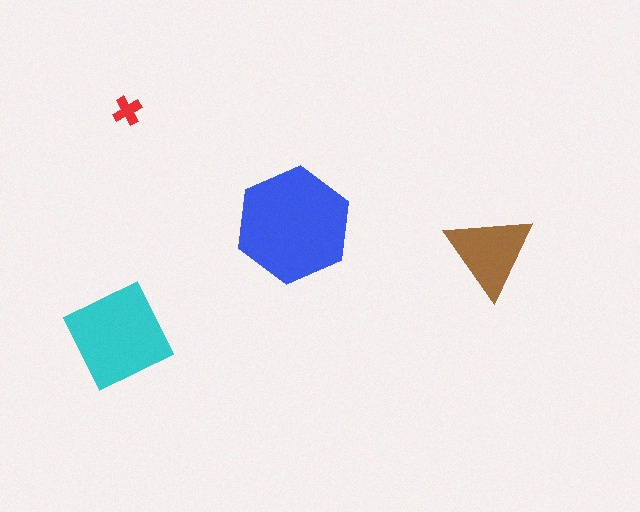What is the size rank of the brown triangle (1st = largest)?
3rd.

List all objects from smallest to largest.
The red cross, the brown triangle, the cyan diamond, the blue hexagon.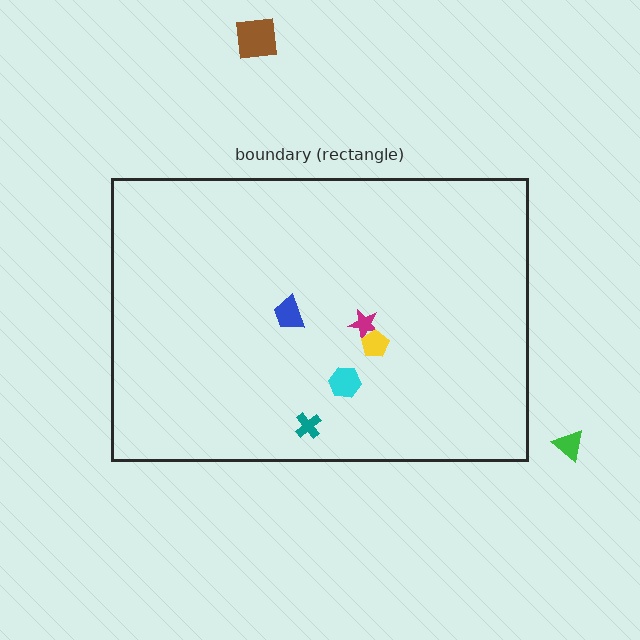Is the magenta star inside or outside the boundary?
Inside.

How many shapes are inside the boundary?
5 inside, 2 outside.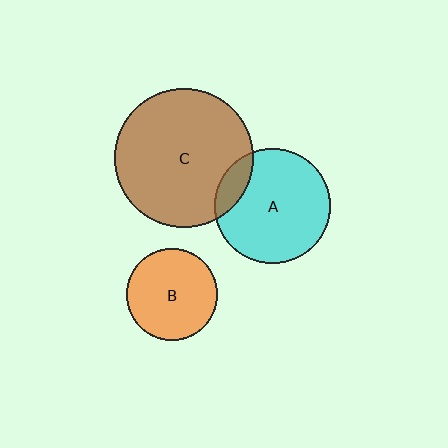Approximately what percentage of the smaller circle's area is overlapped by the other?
Approximately 15%.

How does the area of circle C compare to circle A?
Approximately 1.5 times.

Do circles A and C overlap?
Yes.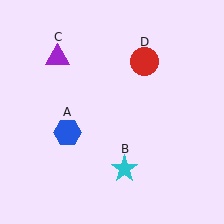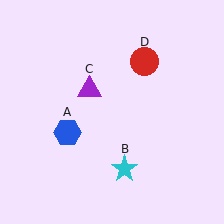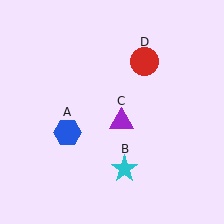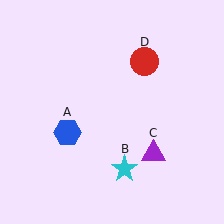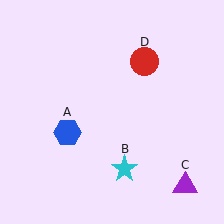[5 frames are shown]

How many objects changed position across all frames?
1 object changed position: purple triangle (object C).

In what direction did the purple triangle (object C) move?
The purple triangle (object C) moved down and to the right.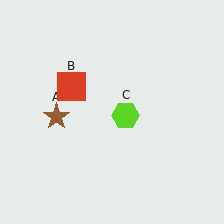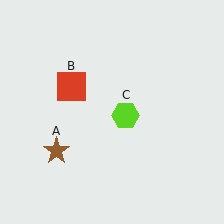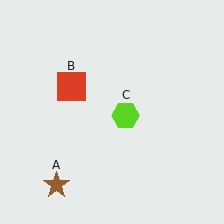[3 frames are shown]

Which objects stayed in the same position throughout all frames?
Red square (object B) and lime hexagon (object C) remained stationary.